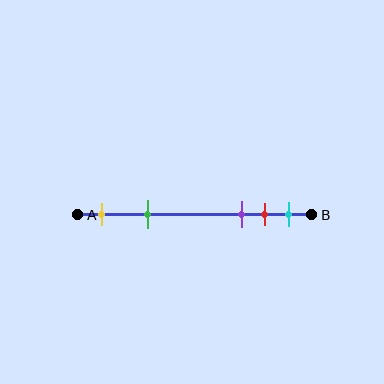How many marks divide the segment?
There are 5 marks dividing the segment.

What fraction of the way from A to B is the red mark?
The red mark is approximately 80% (0.8) of the way from A to B.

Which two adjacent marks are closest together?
The red and cyan marks are the closest adjacent pair.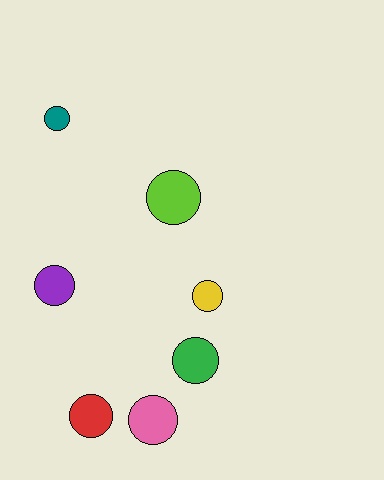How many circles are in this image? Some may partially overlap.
There are 7 circles.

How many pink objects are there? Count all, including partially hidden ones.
There is 1 pink object.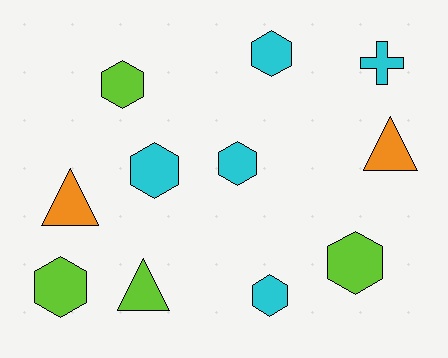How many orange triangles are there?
There are 2 orange triangles.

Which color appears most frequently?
Cyan, with 5 objects.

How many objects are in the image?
There are 11 objects.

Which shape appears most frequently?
Hexagon, with 7 objects.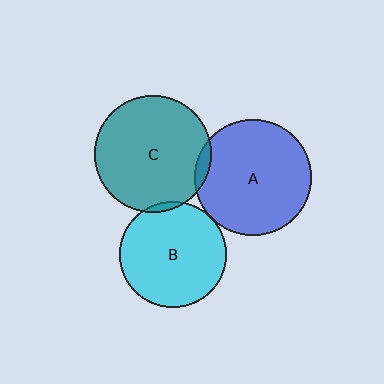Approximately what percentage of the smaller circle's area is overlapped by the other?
Approximately 5%.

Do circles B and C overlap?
Yes.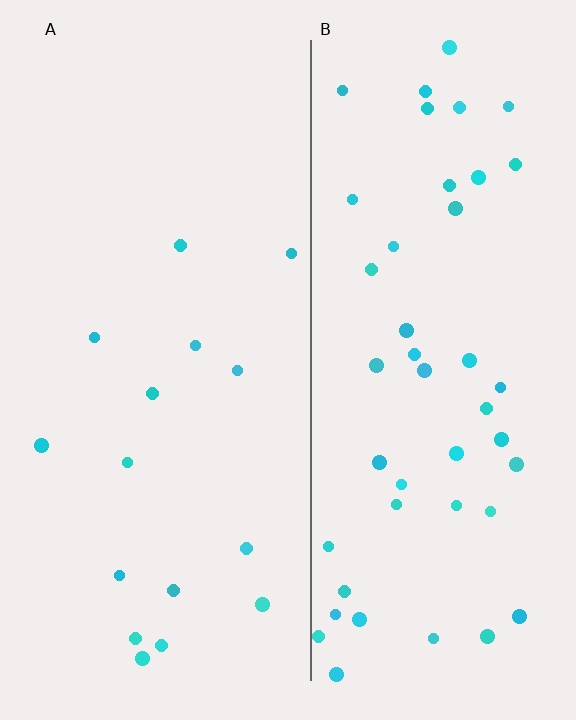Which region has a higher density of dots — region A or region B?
B (the right).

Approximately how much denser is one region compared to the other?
Approximately 3.0× — region B over region A.